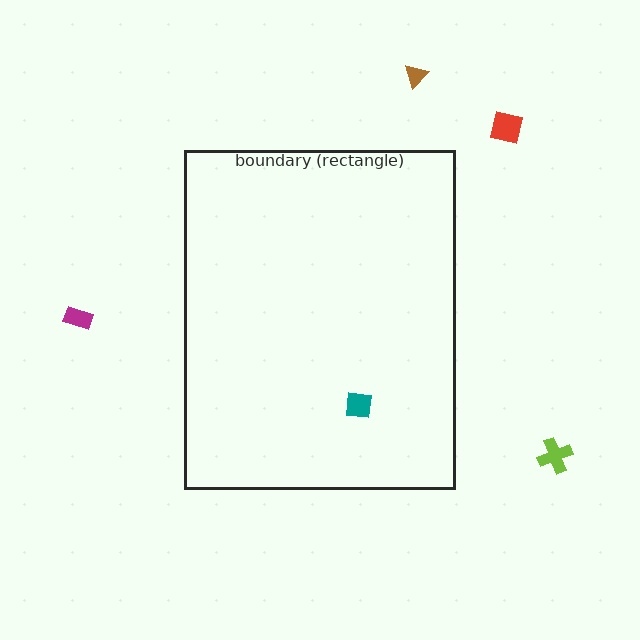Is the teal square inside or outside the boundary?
Inside.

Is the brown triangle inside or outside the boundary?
Outside.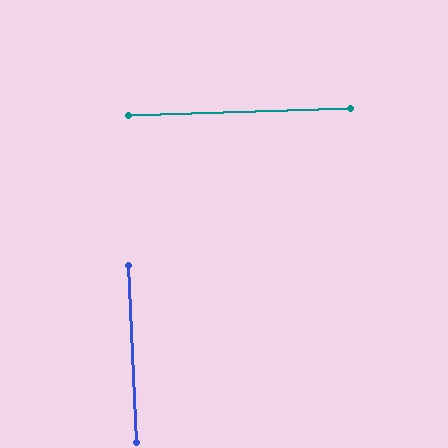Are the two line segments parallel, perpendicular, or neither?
Perpendicular — they meet at approximately 90°.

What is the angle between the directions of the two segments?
Approximately 90 degrees.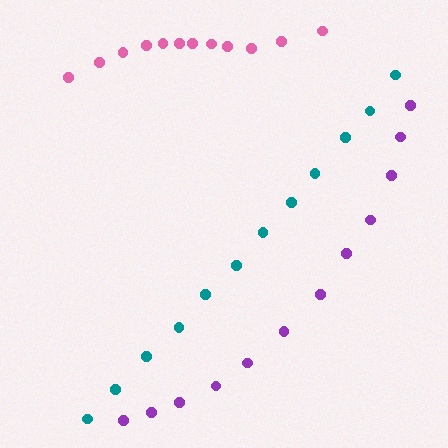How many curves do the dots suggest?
There are 3 distinct paths.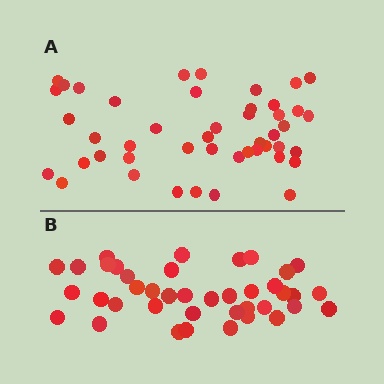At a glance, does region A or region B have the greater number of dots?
Region A (the top region) has more dots.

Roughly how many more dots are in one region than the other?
Region A has about 6 more dots than region B.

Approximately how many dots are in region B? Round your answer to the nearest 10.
About 40 dots.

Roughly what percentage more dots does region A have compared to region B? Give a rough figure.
About 15% more.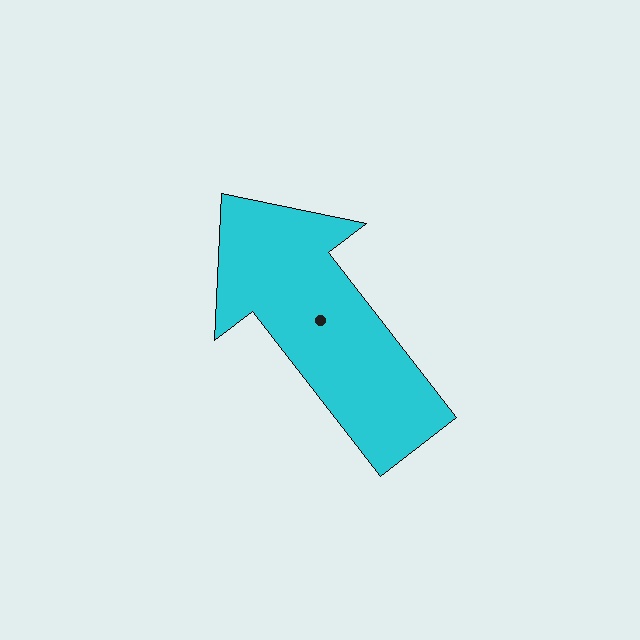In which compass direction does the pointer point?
Northwest.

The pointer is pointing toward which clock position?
Roughly 11 o'clock.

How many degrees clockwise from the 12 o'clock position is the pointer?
Approximately 322 degrees.